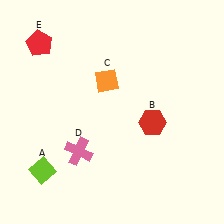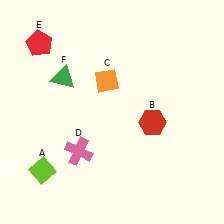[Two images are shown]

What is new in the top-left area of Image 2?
A green triangle (F) was added in the top-left area of Image 2.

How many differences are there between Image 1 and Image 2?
There is 1 difference between the two images.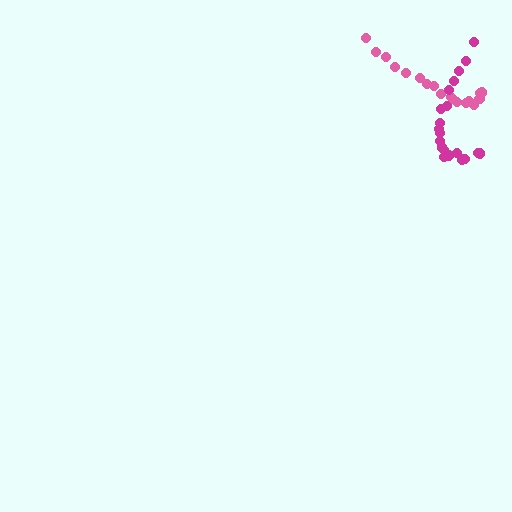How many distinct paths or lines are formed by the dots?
There are 2 distinct paths.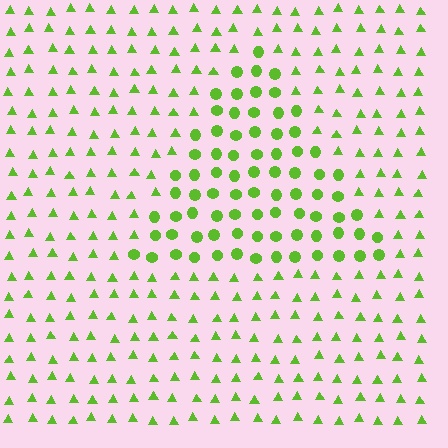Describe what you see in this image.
The image is filled with small lime elements arranged in a uniform grid. A triangle-shaped region contains circles, while the surrounding area contains triangles. The boundary is defined purely by the change in element shape.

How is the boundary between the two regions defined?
The boundary is defined by a change in element shape: circles inside vs. triangles outside. All elements share the same color and spacing.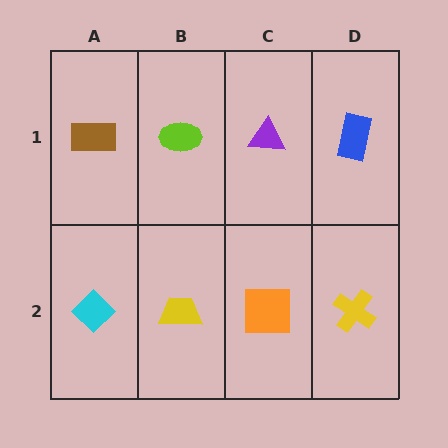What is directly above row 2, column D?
A blue rectangle.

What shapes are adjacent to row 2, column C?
A purple triangle (row 1, column C), a yellow trapezoid (row 2, column B), a yellow cross (row 2, column D).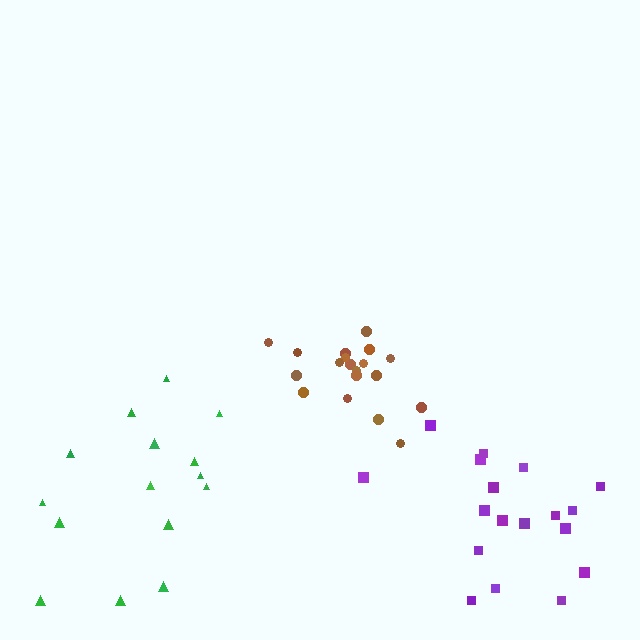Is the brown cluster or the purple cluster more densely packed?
Brown.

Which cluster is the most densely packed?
Brown.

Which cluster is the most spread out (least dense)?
Green.